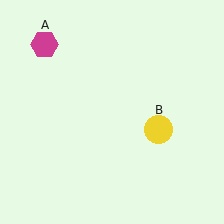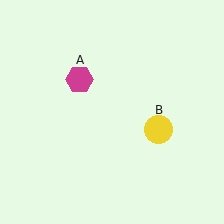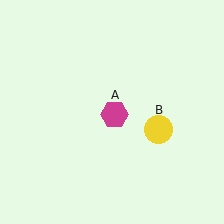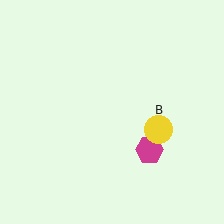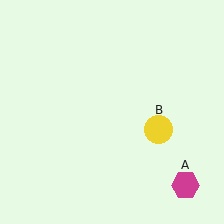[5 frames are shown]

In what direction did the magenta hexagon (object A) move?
The magenta hexagon (object A) moved down and to the right.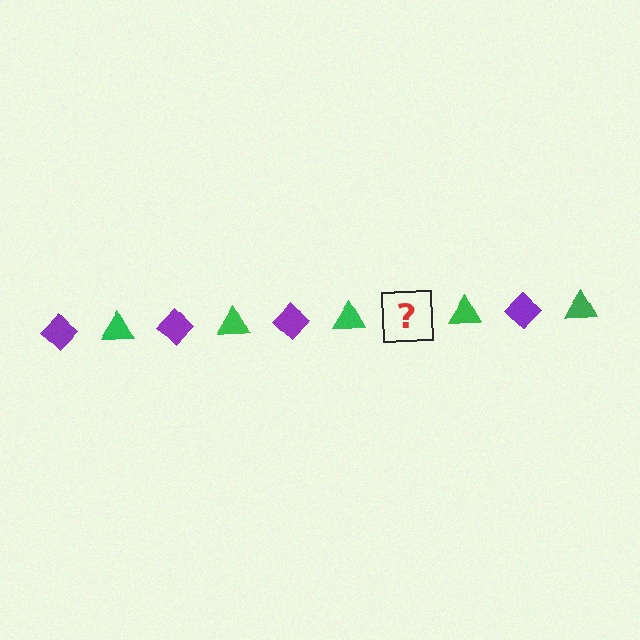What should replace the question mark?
The question mark should be replaced with a purple diamond.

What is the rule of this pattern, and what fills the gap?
The rule is that the pattern alternates between purple diamond and green triangle. The gap should be filled with a purple diamond.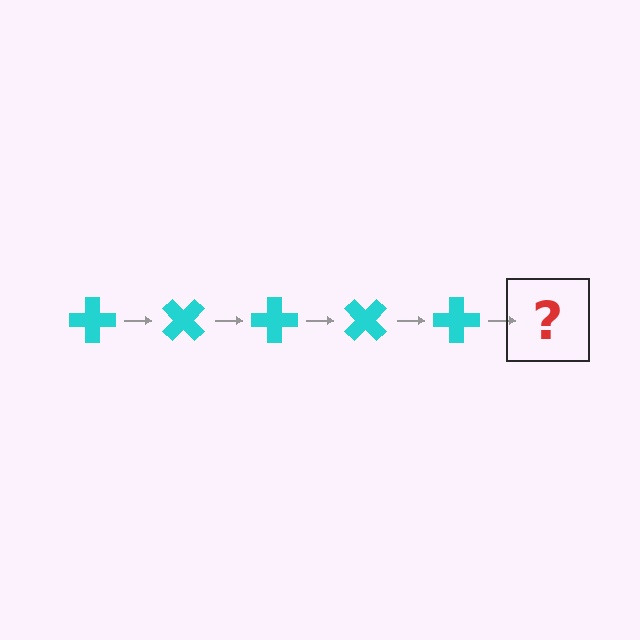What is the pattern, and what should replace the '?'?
The pattern is that the cross rotates 45 degrees each step. The '?' should be a cyan cross rotated 225 degrees.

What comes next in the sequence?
The next element should be a cyan cross rotated 225 degrees.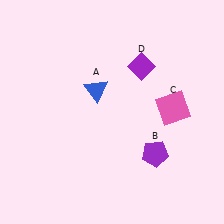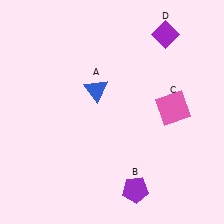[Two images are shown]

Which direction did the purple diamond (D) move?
The purple diamond (D) moved up.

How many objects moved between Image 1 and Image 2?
2 objects moved between the two images.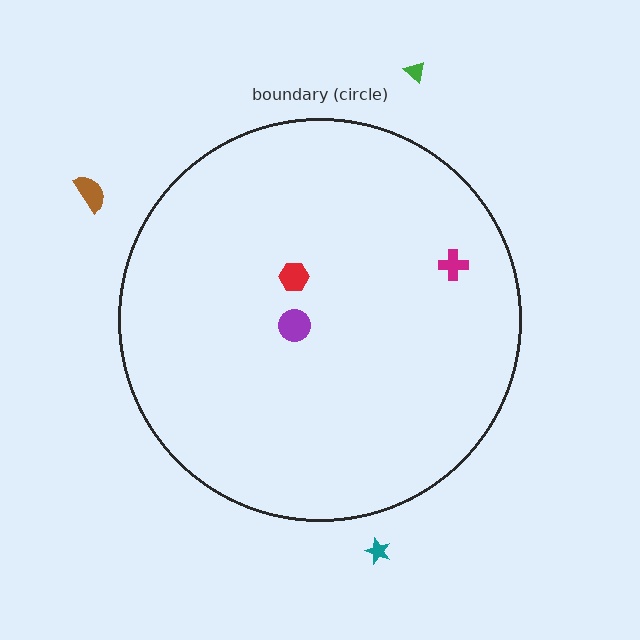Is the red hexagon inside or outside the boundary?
Inside.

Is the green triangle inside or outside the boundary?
Outside.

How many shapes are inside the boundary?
3 inside, 3 outside.